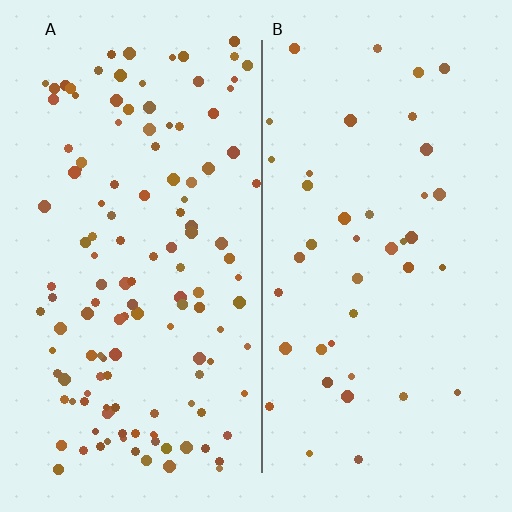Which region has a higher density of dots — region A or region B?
A (the left).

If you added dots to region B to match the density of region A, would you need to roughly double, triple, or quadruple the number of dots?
Approximately triple.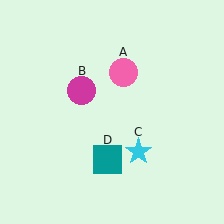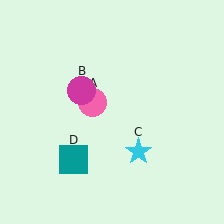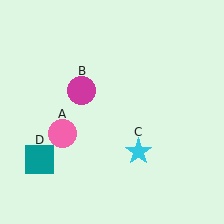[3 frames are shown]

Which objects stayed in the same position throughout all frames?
Magenta circle (object B) and cyan star (object C) remained stationary.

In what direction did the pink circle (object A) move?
The pink circle (object A) moved down and to the left.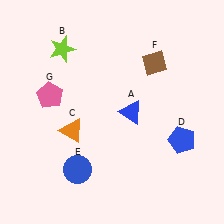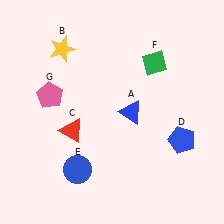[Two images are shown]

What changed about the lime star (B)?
In Image 1, B is lime. In Image 2, it changed to yellow.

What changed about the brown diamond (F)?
In Image 1, F is brown. In Image 2, it changed to green.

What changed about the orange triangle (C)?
In Image 1, C is orange. In Image 2, it changed to red.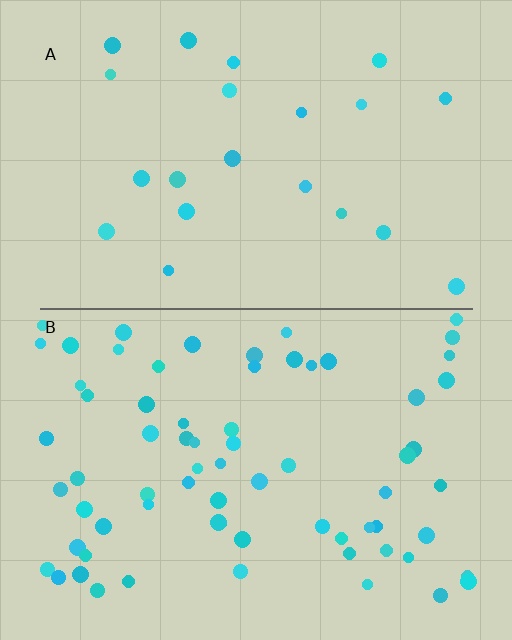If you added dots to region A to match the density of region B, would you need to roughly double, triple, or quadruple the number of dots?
Approximately triple.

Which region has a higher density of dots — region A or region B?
B (the bottom).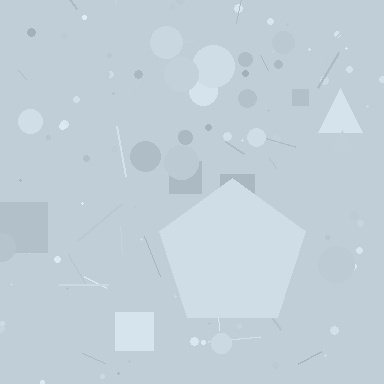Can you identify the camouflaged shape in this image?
The camouflaged shape is a pentagon.